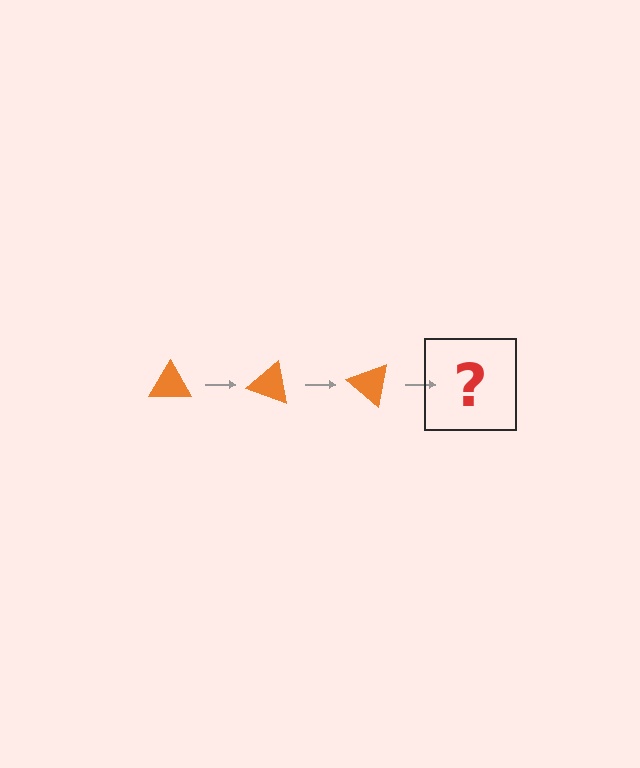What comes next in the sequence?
The next element should be an orange triangle rotated 60 degrees.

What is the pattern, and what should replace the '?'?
The pattern is that the triangle rotates 20 degrees each step. The '?' should be an orange triangle rotated 60 degrees.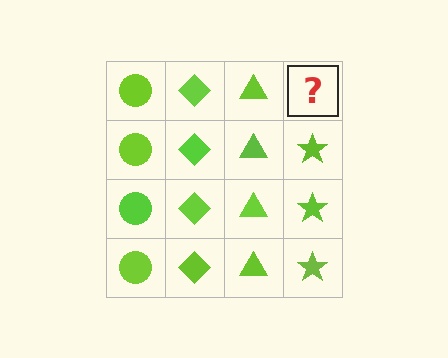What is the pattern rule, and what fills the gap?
The rule is that each column has a consistent shape. The gap should be filled with a lime star.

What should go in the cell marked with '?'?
The missing cell should contain a lime star.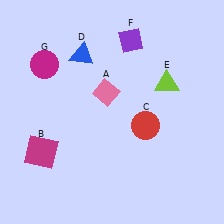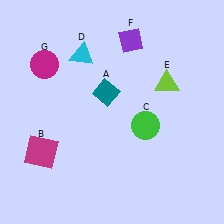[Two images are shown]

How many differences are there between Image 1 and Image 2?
There are 3 differences between the two images.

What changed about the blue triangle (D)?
In Image 1, D is blue. In Image 2, it changed to cyan.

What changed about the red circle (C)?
In Image 1, C is red. In Image 2, it changed to green.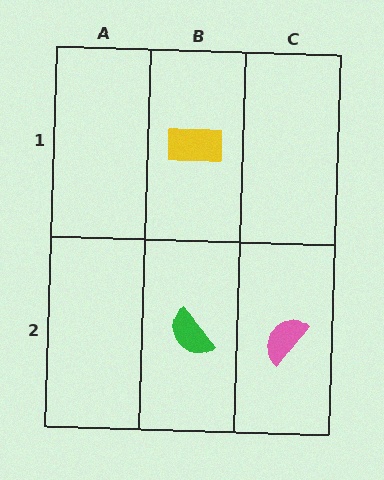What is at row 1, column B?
A yellow rectangle.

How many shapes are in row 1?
1 shape.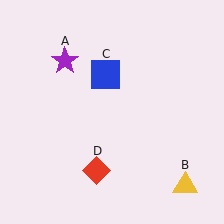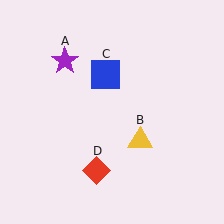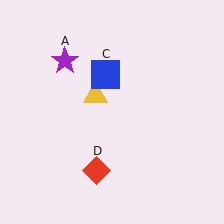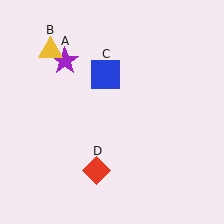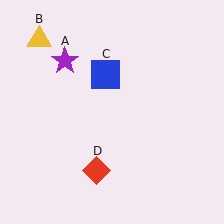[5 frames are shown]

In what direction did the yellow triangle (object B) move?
The yellow triangle (object B) moved up and to the left.